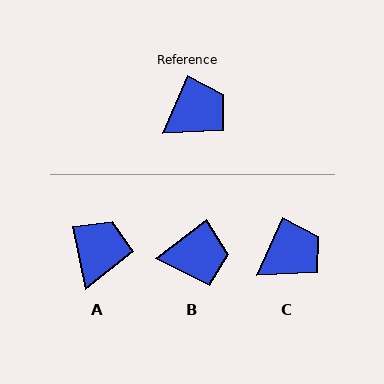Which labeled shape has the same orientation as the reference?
C.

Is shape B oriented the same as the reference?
No, it is off by about 30 degrees.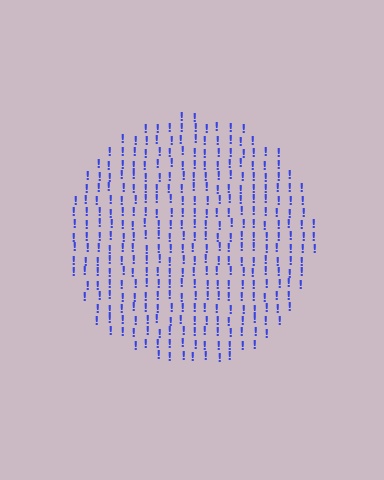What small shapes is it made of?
It is made of small exclamation marks.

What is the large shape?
The large shape is a circle.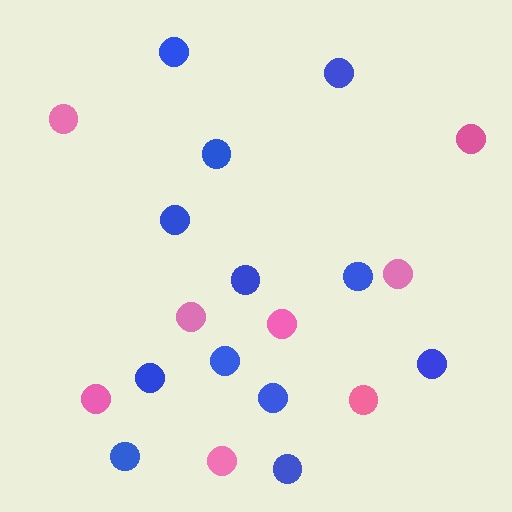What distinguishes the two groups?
There are 2 groups: one group of blue circles (12) and one group of pink circles (8).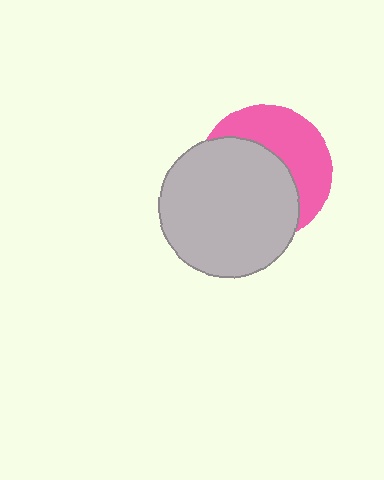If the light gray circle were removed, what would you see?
You would see the complete pink circle.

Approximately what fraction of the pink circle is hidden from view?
Roughly 58% of the pink circle is hidden behind the light gray circle.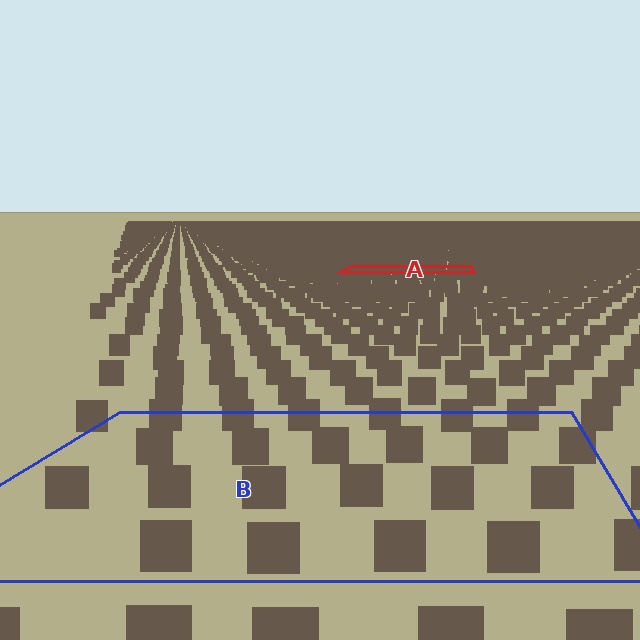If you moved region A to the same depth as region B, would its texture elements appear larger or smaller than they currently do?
They would appear larger. At a closer depth, the same texture elements are projected at a bigger on-screen size.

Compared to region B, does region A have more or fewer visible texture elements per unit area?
Region A has more texture elements per unit area — they are packed more densely because it is farther away.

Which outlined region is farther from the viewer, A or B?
Region A is farther from the viewer — the texture elements inside it appear smaller and more densely packed.